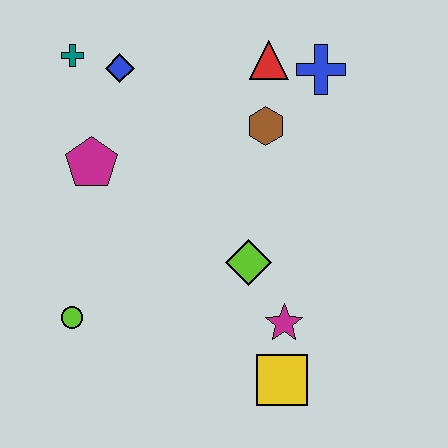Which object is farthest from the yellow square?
The teal cross is farthest from the yellow square.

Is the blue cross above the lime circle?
Yes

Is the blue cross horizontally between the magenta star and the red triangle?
No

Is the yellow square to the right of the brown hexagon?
Yes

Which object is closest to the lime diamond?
The magenta star is closest to the lime diamond.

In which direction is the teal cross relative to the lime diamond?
The teal cross is above the lime diamond.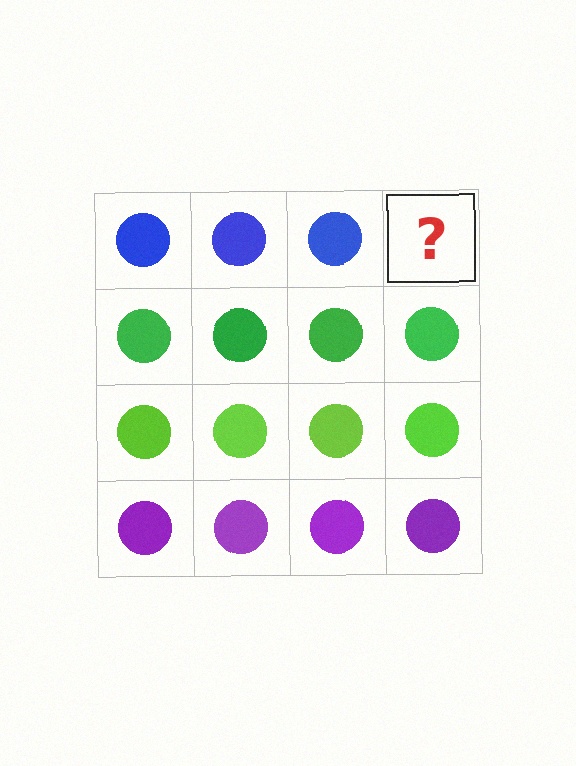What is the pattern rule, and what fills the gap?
The rule is that each row has a consistent color. The gap should be filled with a blue circle.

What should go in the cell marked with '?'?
The missing cell should contain a blue circle.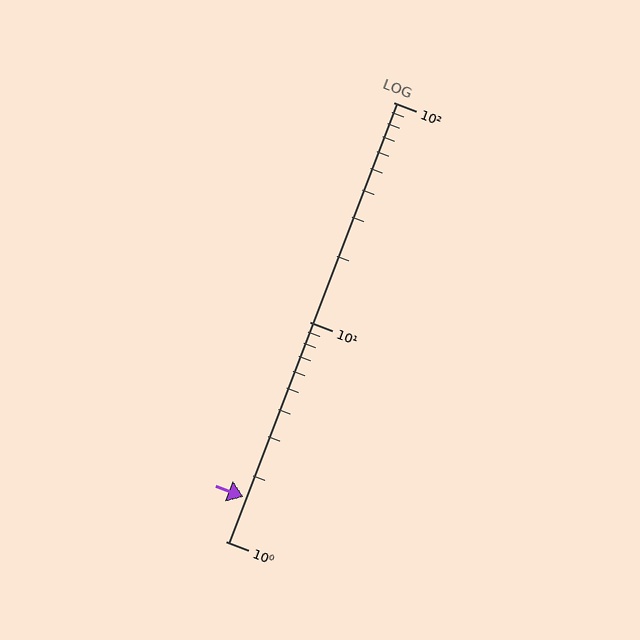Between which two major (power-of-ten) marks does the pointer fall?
The pointer is between 1 and 10.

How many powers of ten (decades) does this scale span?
The scale spans 2 decades, from 1 to 100.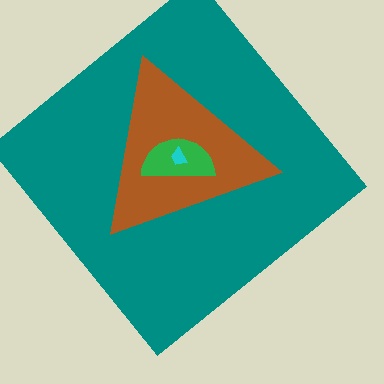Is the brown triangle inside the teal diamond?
Yes.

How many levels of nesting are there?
4.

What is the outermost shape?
The teal diamond.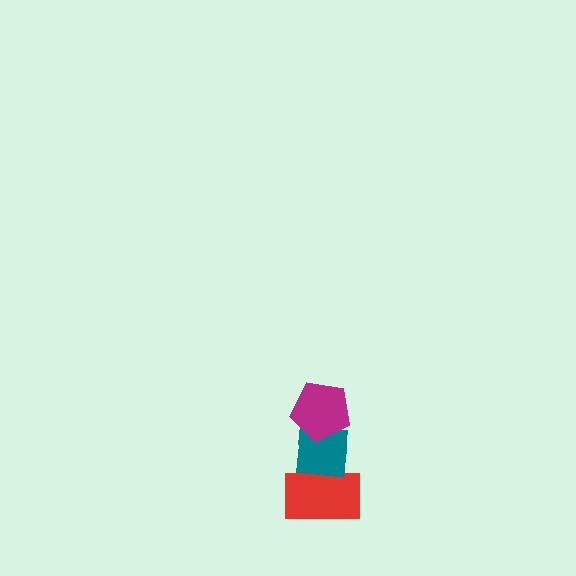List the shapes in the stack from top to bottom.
From top to bottom: the magenta pentagon, the teal square, the red rectangle.